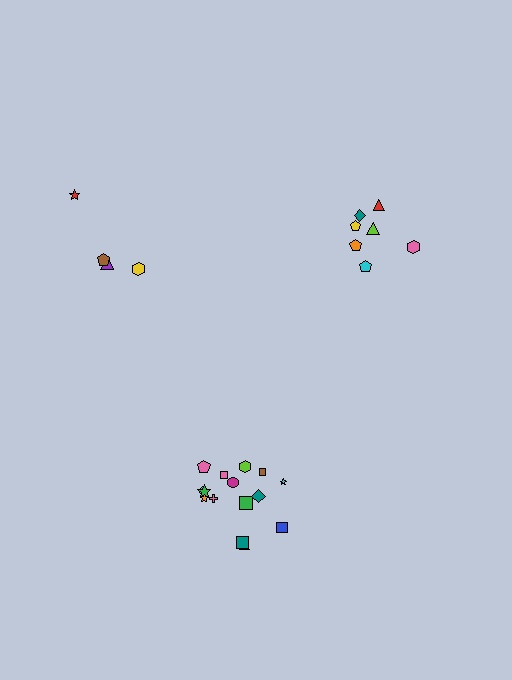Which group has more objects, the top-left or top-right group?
The top-right group.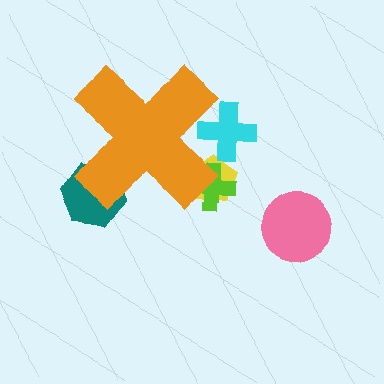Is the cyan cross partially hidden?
Yes, the cyan cross is partially hidden behind the orange cross.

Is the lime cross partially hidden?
Yes, the lime cross is partially hidden behind the orange cross.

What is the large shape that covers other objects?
An orange cross.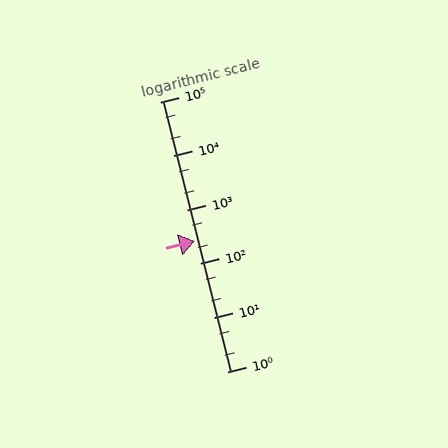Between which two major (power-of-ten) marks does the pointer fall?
The pointer is between 100 and 1000.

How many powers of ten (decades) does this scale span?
The scale spans 5 decades, from 1 to 100000.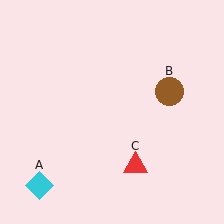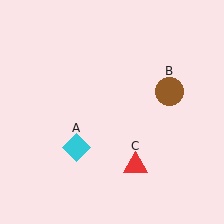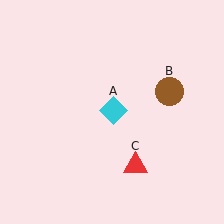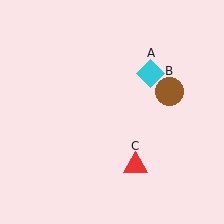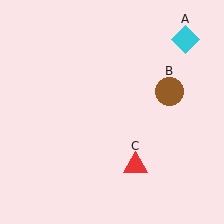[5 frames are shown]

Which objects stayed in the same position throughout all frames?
Brown circle (object B) and red triangle (object C) remained stationary.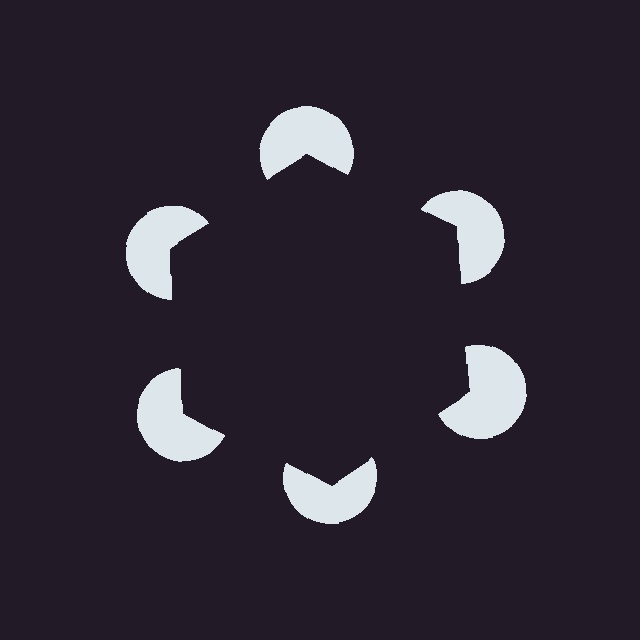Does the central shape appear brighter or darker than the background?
It typically appears slightly darker than the background, even though no actual brightness change is drawn.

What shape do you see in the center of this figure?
An illusory hexagon — its edges are inferred from the aligned wedge cuts in the pac-man discs, not physically drawn.